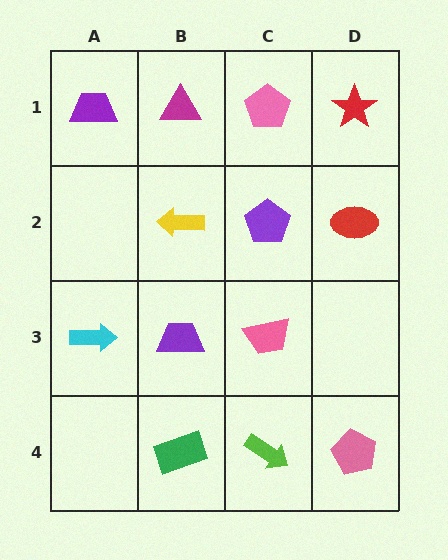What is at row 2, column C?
A purple pentagon.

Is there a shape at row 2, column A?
No, that cell is empty.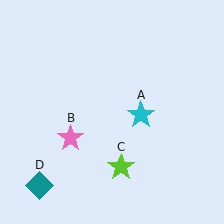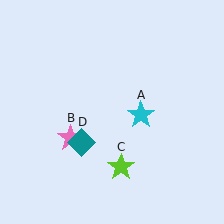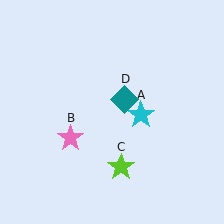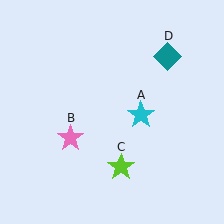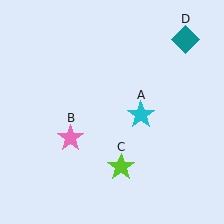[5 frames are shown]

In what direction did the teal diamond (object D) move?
The teal diamond (object D) moved up and to the right.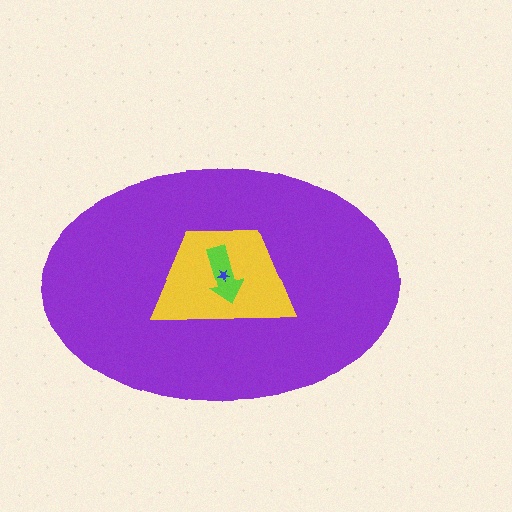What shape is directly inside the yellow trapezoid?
The lime arrow.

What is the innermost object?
The blue star.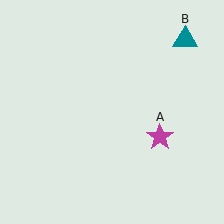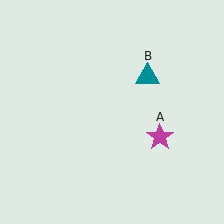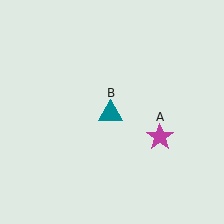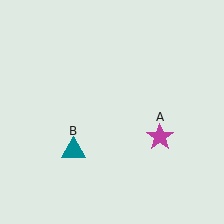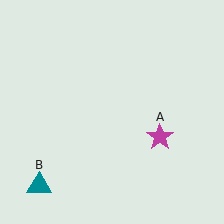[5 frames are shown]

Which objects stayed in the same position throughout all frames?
Magenta star (object A) remained stationary.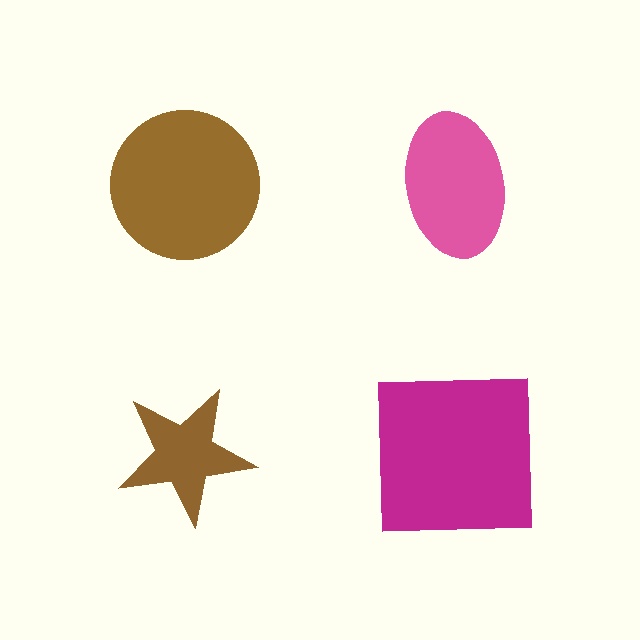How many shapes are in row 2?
2 shapes.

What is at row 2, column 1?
A brown star.